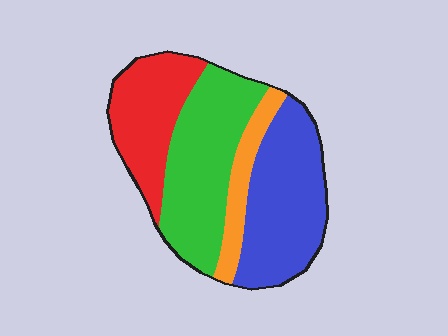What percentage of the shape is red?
Red covers about 25% of the shape.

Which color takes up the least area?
Orange, at roughly 10%.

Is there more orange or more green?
Green.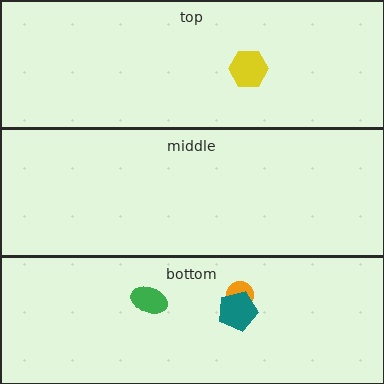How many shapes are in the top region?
1.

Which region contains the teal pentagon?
The bottom region.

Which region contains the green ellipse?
The bottom region.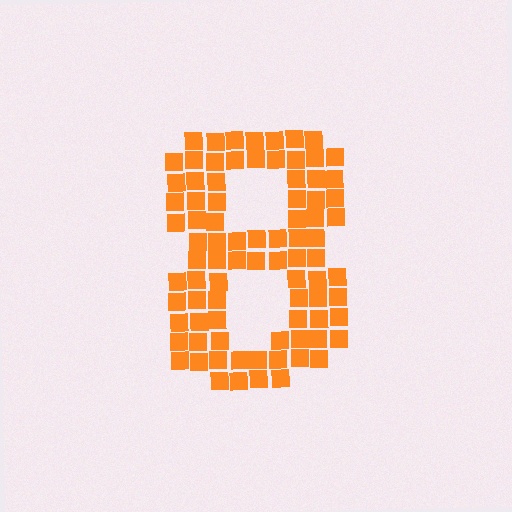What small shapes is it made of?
It is made of small squares.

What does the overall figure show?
The overall figure shows the digit 8.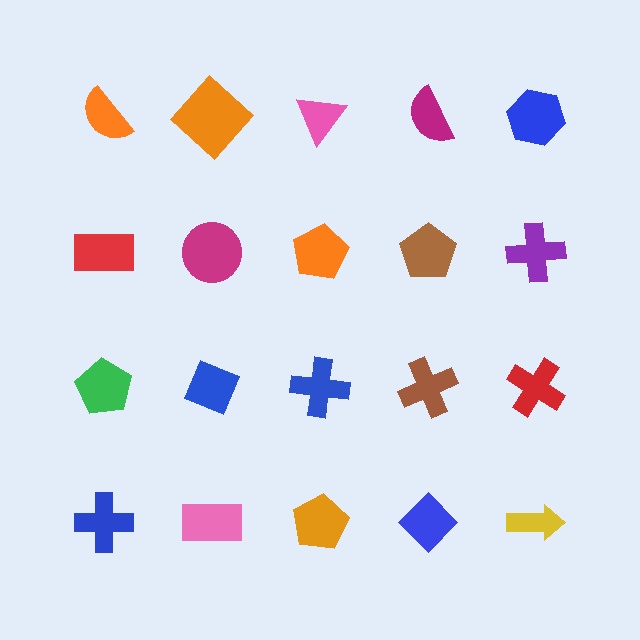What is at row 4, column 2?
A pink rectangle.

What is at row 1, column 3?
A pink triangle.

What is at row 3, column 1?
A green pentagon.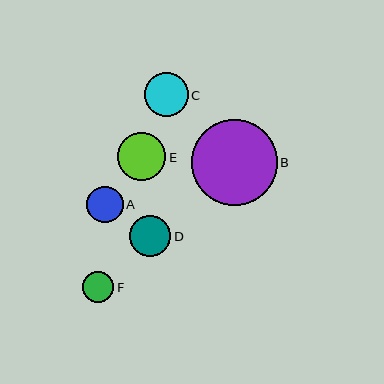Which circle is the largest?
Circle B is the largest with a size of approximately 86 pixels.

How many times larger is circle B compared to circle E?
Circle B is approximately 1.8 times the size of circle E.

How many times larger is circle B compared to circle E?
Circle B is approximately 1.8 times the size of circle E.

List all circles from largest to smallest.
From largest to smallest: B, E, C, D, A, F.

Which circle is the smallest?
Circle F is the smallest with a size of approximately 31 pixels.